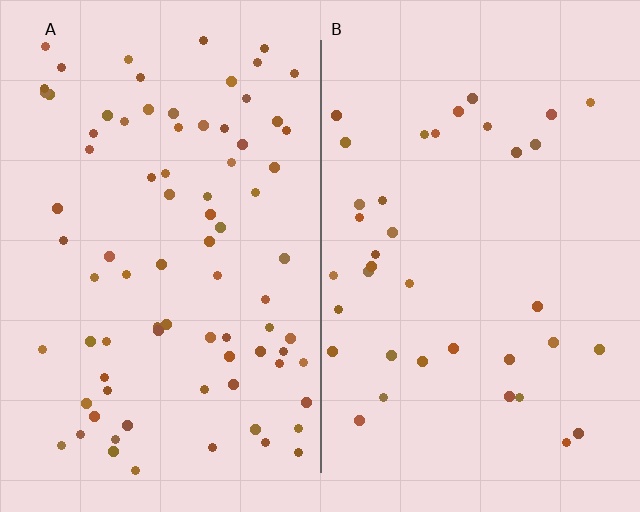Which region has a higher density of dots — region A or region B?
A (the left).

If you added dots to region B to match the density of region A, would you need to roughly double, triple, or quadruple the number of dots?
Approximately double.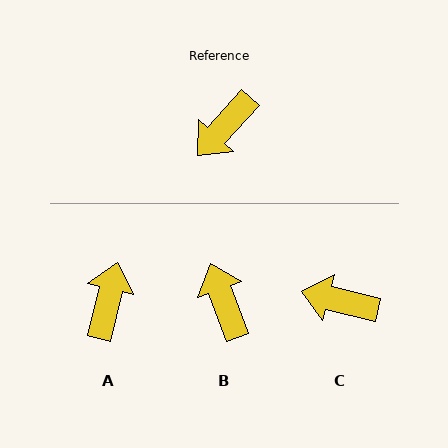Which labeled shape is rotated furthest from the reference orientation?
A, about 151 degrees away.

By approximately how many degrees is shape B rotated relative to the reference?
Approximately 117 degrees clockwise.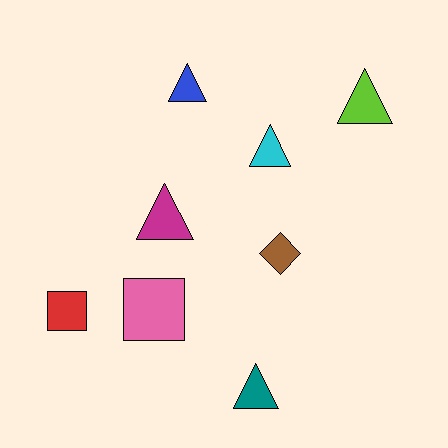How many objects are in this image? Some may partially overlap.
There are 8 objects.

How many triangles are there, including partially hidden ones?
There are 5 triangles.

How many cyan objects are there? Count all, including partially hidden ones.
There is 1 cyan object.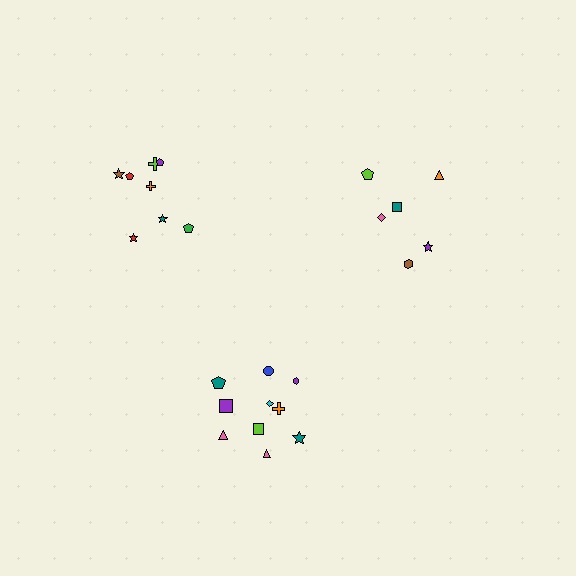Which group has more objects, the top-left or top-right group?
The top-left group.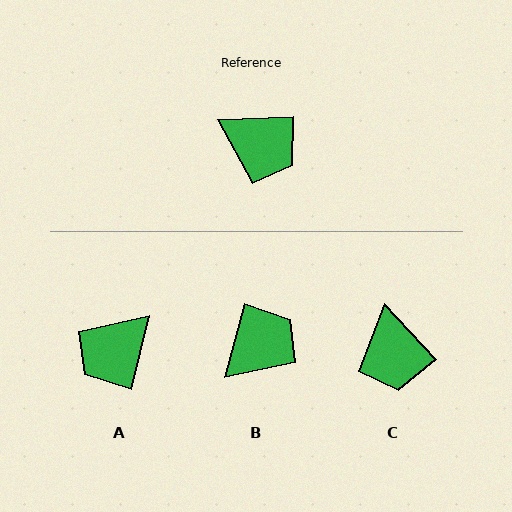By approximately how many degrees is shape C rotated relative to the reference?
Approximately 50 degrees clockwise.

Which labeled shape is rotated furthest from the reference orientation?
A, about 106 degrees away.